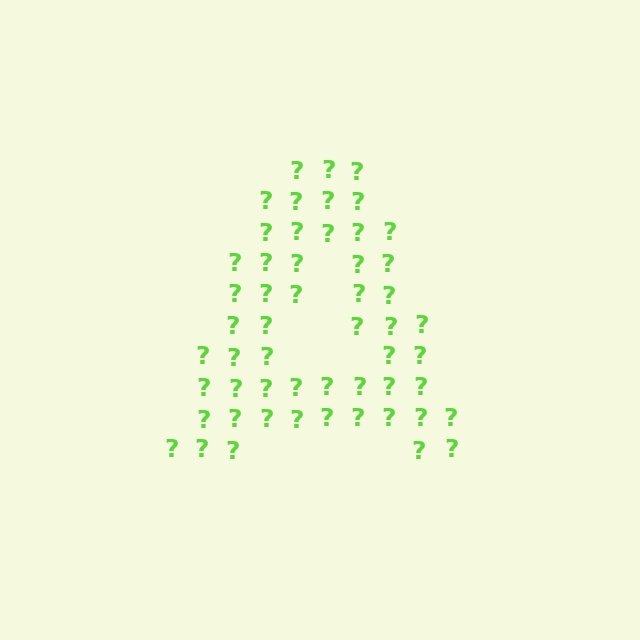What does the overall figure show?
The overall figure shows the letter A.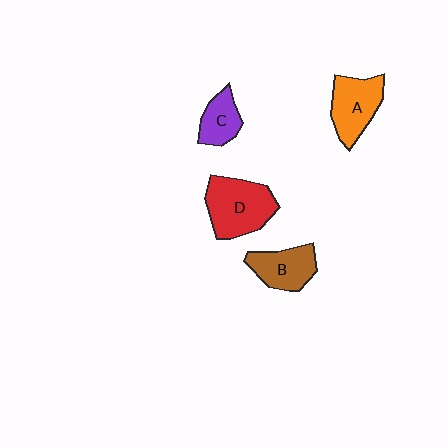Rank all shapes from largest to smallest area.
From largest to smallest: D (red), A (orange), B (brown), C (purple).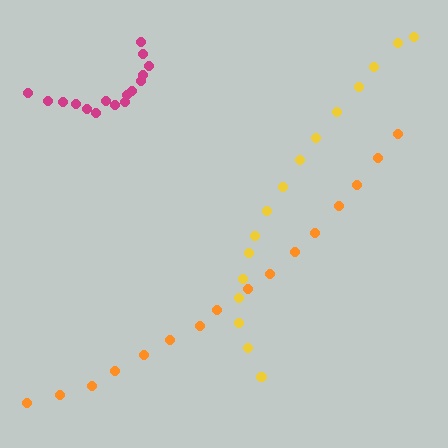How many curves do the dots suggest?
There are 3 distinct paths.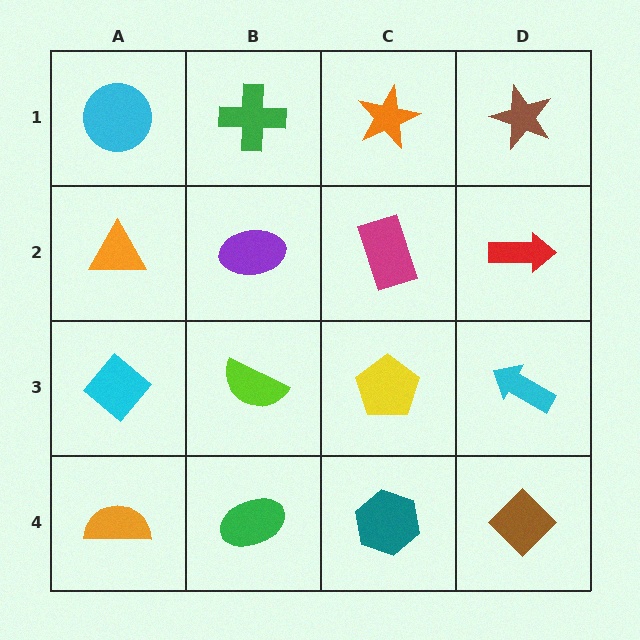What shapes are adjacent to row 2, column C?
An orange star (row 1, column C), a yellow pentagon (row 3, column C), a purple ellipse (row 2, column B), a red arrow (row 2, column D).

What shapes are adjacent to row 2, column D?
A brown star (row 1, column D), a cyan arrow (row 3, column D), a magenta rectangle (row 2, column C).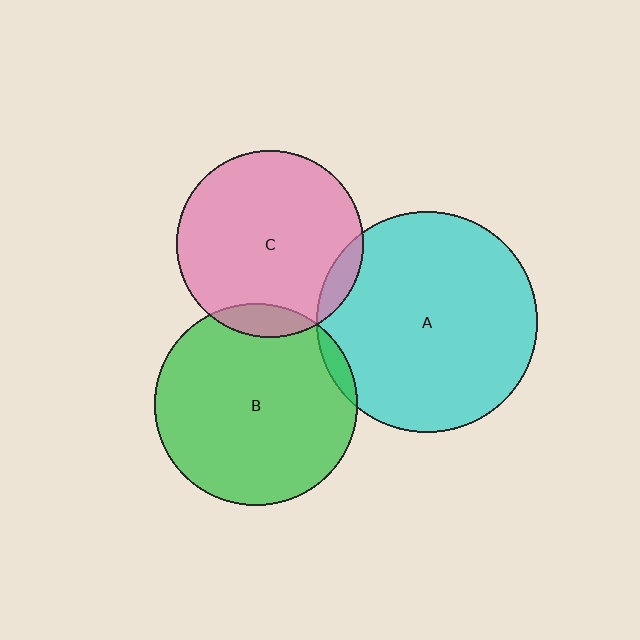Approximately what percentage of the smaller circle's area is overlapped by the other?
Approximately 5%.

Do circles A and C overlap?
Yes.